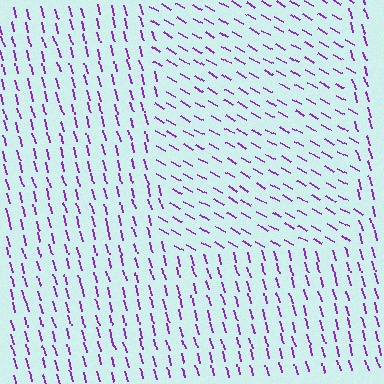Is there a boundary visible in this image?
Yes, there is a texture boundary formed by a change in line orientation.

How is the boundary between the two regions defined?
The boundary is defined purely by a change in line orientation (approximately 45 degrees difference). All lines are the same color and thickness.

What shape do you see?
I see a rectangle.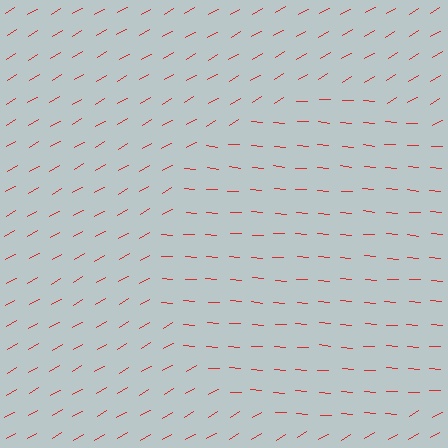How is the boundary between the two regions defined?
The boundary is defined purely by a change in line orientation (approximately 35 degrees difference). All lines are the same color and thickness.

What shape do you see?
I see a circle.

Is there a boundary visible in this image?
Yes, there is a texture boundary formed by a change in line orientation.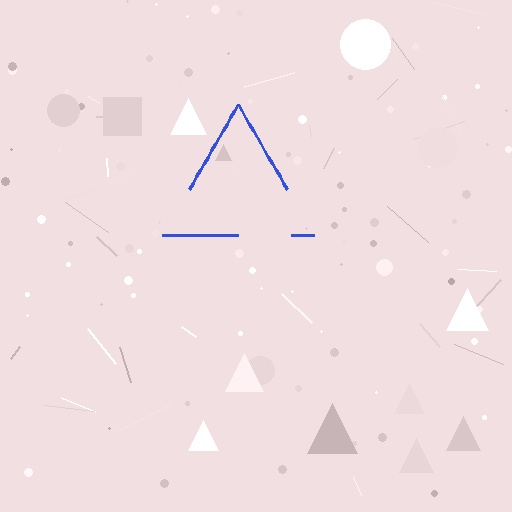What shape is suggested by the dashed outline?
The dashed outline suggests a triangle.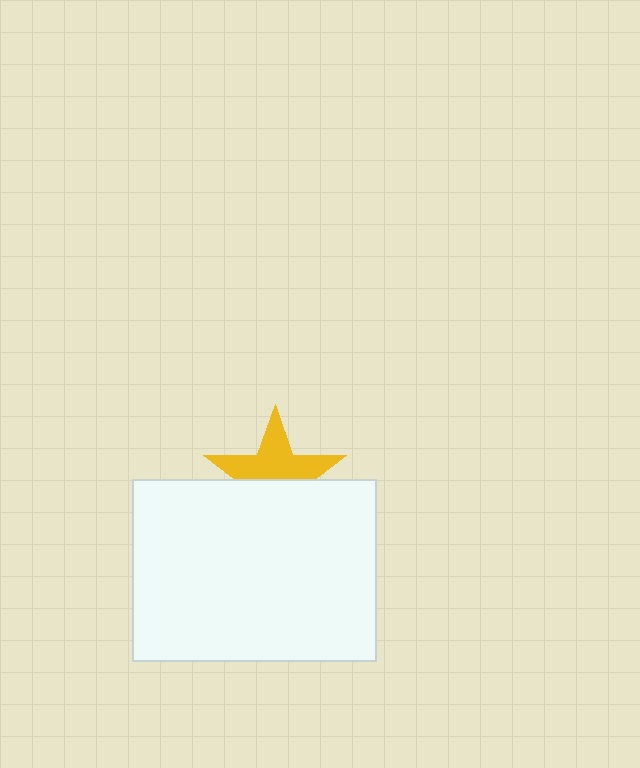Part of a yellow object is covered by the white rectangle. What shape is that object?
It is a star.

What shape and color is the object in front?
The object in front is a white rectangle.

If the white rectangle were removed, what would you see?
You would see the complete yellow star.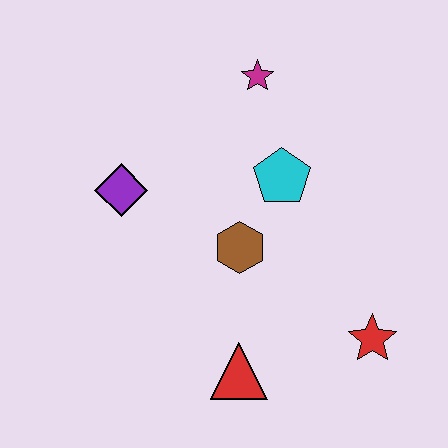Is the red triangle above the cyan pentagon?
No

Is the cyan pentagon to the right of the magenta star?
Yes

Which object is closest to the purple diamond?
The brown hexagon is closest to the purple diamond.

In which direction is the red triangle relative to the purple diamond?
The red triangle is below the purple diamond.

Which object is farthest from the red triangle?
The magenta star is farthest from the red triangle.